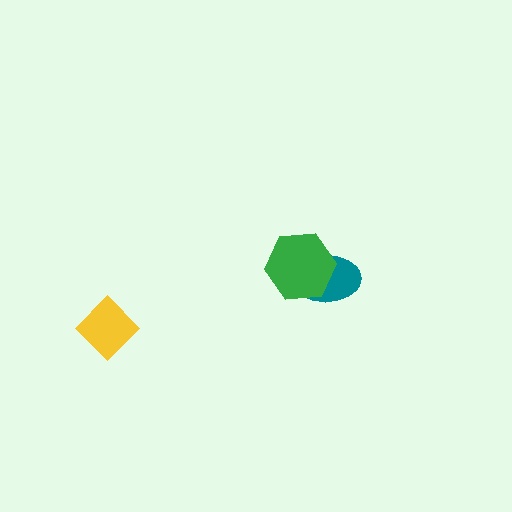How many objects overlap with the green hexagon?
1 object overlaps with the green hexagon.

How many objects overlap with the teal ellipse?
1 object overlaps with the teal ellipse.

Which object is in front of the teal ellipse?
The green hexagon is in front of the teal ellipse.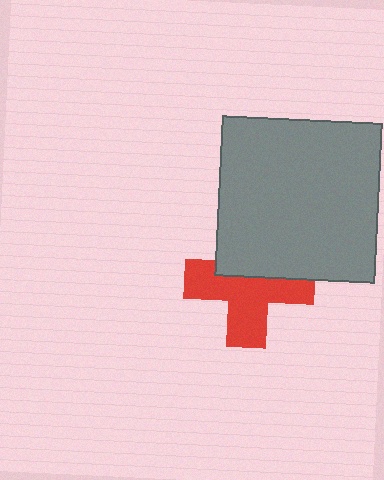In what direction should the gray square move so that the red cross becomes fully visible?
The gray square should move up. That is the shortest direction to clear the overlap and leave the red cross fully visible.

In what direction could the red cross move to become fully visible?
The red cross could move down. That would shift it out from behind the gray square entirely.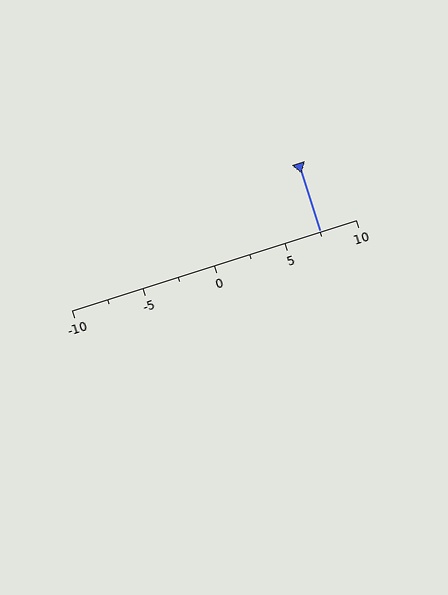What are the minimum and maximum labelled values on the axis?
The axis runs from -10 to 10.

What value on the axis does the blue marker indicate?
The marker indicates approximately 7.5.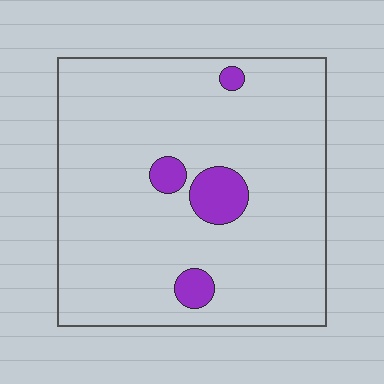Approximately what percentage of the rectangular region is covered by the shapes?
Approximately 10%.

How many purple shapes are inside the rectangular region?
4.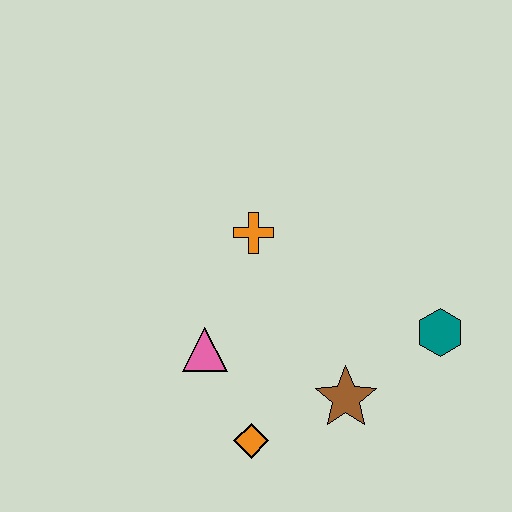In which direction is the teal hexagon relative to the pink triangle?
The teal hexagon is to the right of the pink triangle.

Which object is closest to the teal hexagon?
The brown star is closest to the teal hexagon.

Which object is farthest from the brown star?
The orange cross is farthest from the brown star.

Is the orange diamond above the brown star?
No